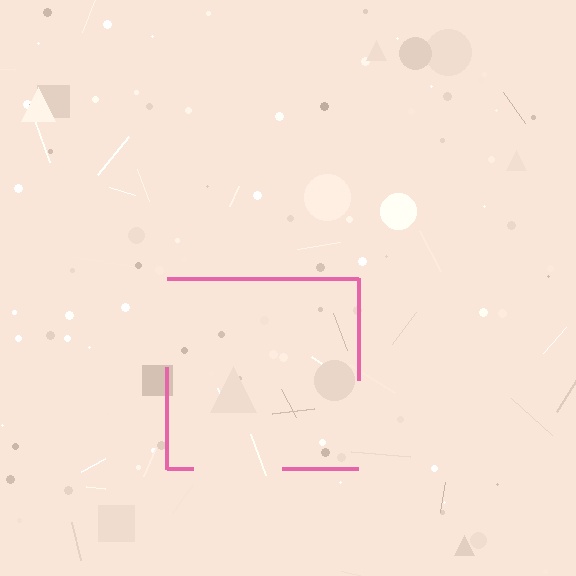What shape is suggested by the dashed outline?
The dashed outline suggests a square.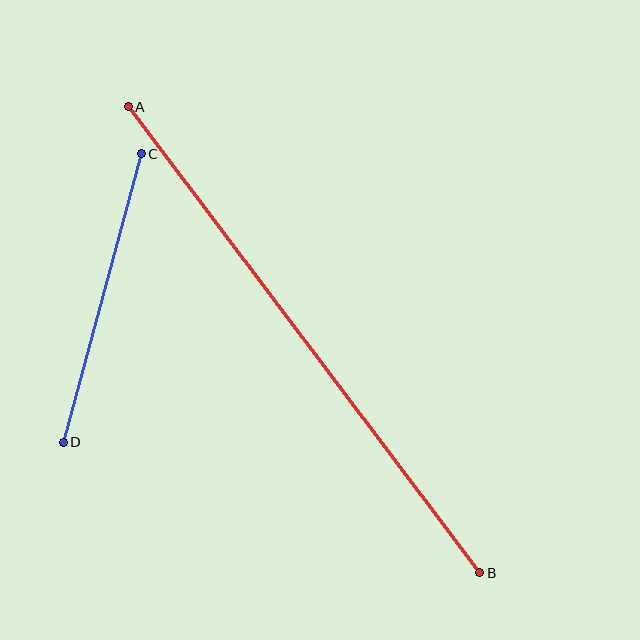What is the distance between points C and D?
The distance is approximately 298 pixels.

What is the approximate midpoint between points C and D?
The midpoint is at approximately (102, 298) pixels.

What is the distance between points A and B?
The distance is approximately 584 pixels.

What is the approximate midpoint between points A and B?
The midpoint is at approximately (304, 340) pixels.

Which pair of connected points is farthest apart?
Points A and B are farthest apart.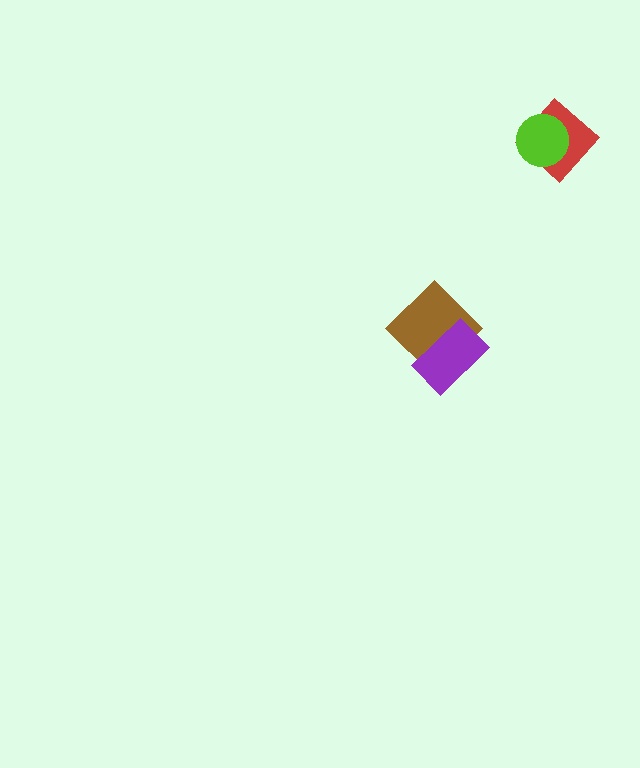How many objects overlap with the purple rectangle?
1 object overlaps with the purple rectangle.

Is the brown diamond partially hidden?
Yes, it is partially covered by another shape.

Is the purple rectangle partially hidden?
No, no other shape covers it.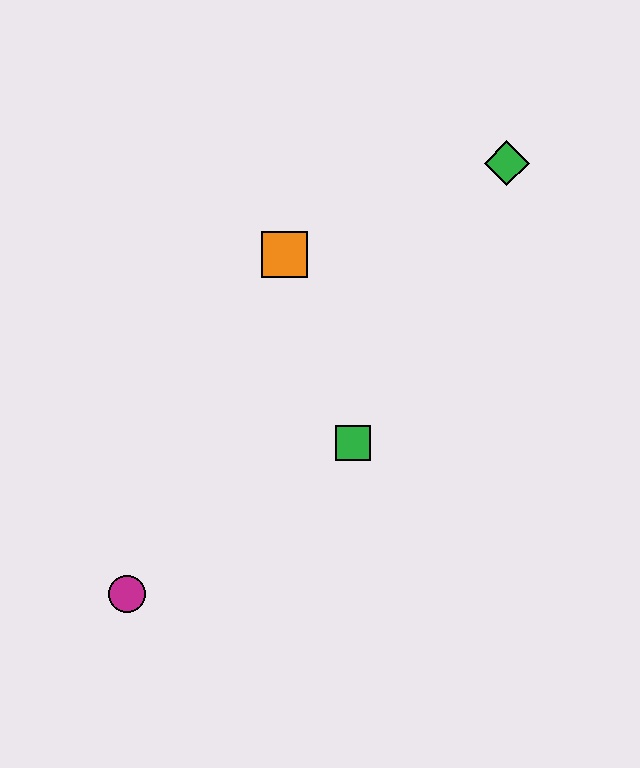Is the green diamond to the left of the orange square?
No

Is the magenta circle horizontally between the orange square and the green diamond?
No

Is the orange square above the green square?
Yes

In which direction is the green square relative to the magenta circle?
The green square is to the right of the magenta circle.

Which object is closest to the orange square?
The green square is closest to the orange square.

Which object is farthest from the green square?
The green diamond is farthest from the green square.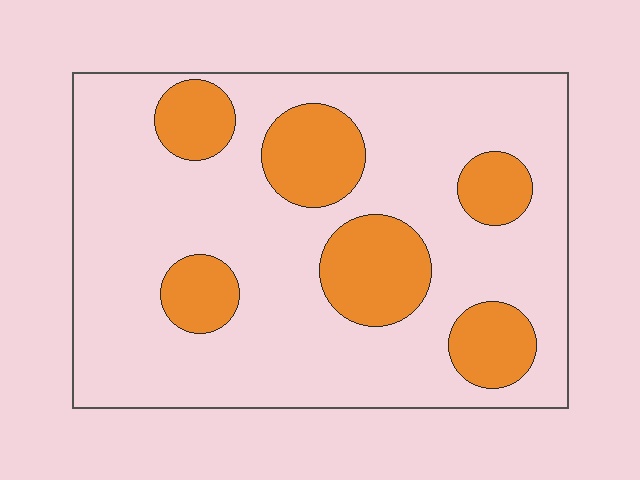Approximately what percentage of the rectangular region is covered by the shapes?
Approximately 25%.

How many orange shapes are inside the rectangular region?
6.